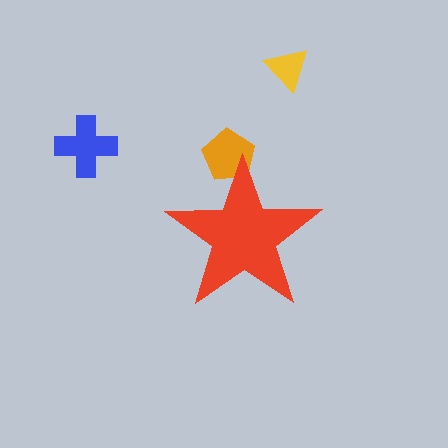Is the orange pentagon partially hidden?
Yes, the orange pentagon is partially hidden behind the red star.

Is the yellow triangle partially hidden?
No, the yellow triangle is fully visible.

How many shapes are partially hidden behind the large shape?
1 shape is partially hidden.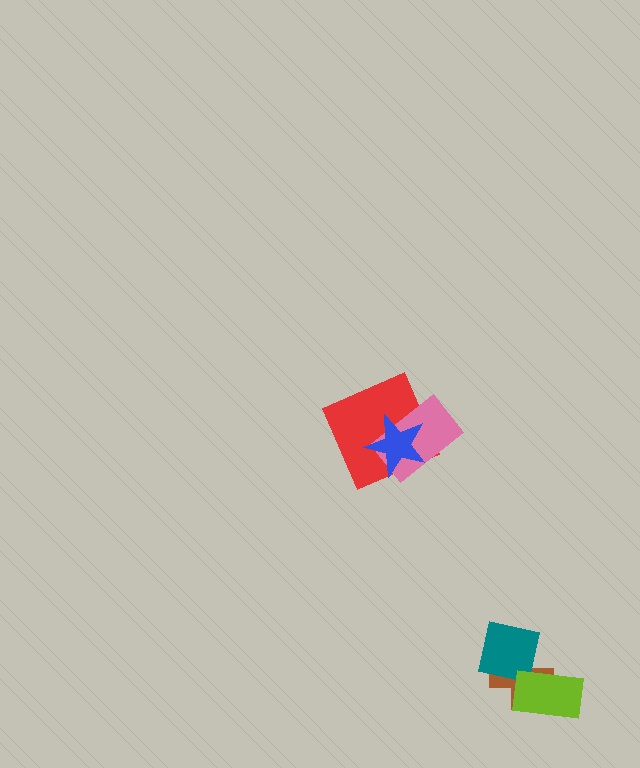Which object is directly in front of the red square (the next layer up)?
The pink rectangle is directly in front of the red square.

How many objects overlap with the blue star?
2 objects overlap with the blue star.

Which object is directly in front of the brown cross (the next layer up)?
The teal square is directly in front of the brown cross.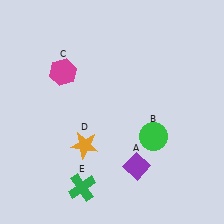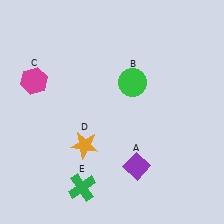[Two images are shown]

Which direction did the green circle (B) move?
The green circle (B) moved up.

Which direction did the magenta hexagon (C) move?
The magenta hexagon (C) moved left.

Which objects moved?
The objects that moved are: the green circle (B), the magenta hexagon (C).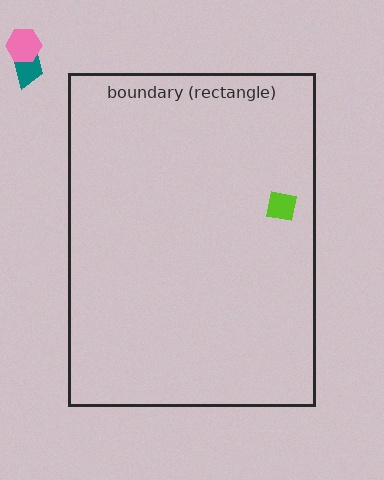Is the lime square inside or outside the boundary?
Inside.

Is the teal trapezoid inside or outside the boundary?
Outside.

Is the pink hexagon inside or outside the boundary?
Outside.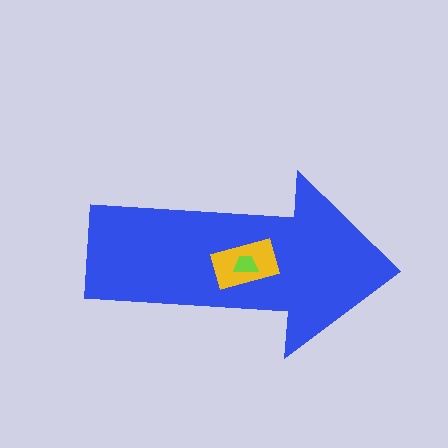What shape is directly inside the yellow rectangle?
The lime trapezoid.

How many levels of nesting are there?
3.